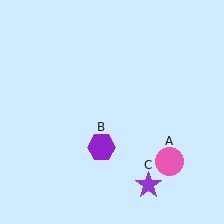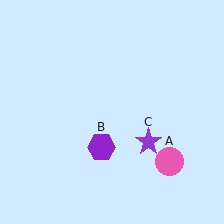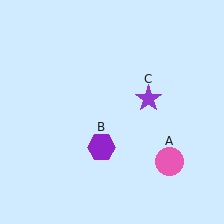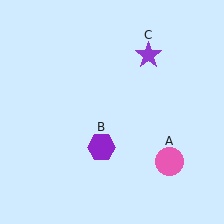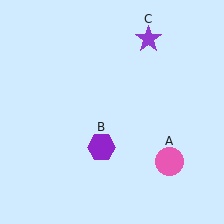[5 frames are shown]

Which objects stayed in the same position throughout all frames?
Pink circle (object A) and purple hexagon (object B) remained stationary.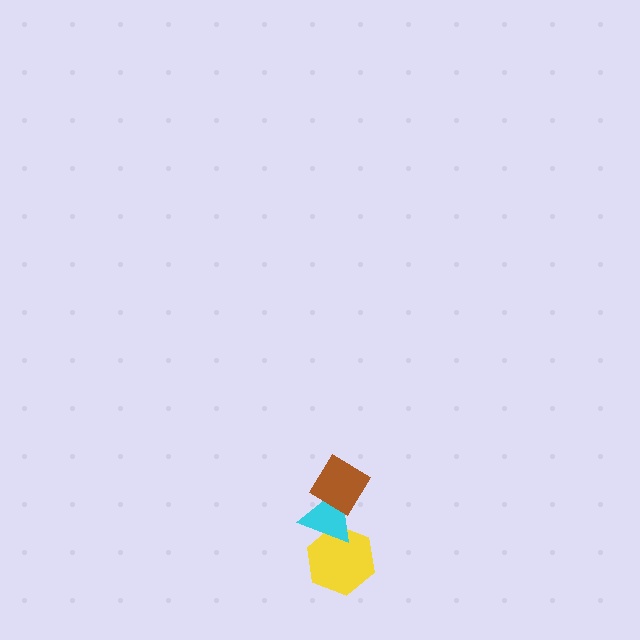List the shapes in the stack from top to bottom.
From top to bottom: the brown diamond, the cyan triangle, the yellow hexagon.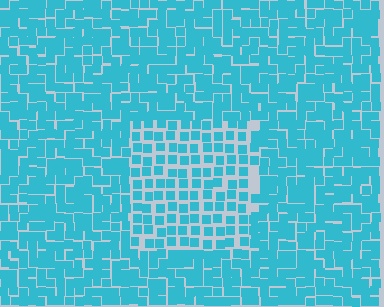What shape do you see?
I see a rectangle.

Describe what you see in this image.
The image contains small cyan elements arranged at two different densities. A rectangle-shaped region is visible where the elements are less densely packed than the surrounding area.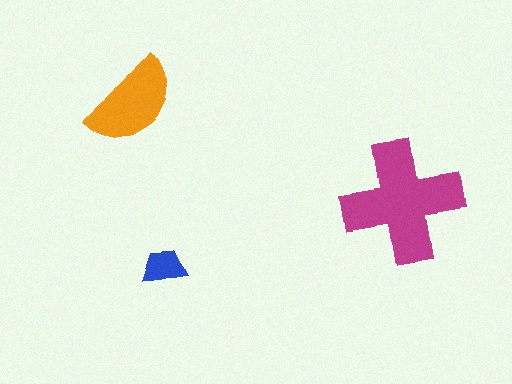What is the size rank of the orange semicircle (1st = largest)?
2nd.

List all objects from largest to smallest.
The magenta cross, the orange semicircle, the blue trapezoid.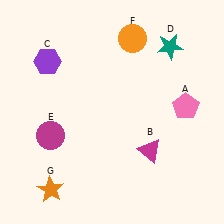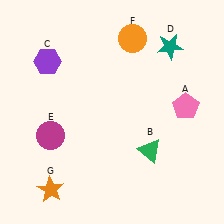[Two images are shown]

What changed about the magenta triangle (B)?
In Image 1, B is magenta. In Image 2, it changed to green.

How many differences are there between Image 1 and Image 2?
There is 1 difference between the two images.